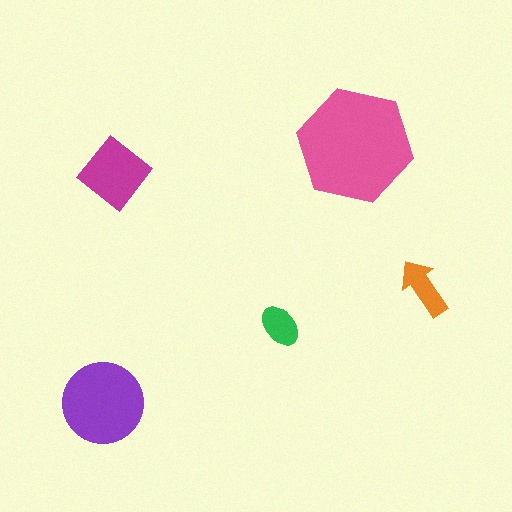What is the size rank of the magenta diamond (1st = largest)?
3rd.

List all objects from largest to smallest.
The pink hexagon, the purple circle, the magenta diamond, the orange arrow, the green ellipse.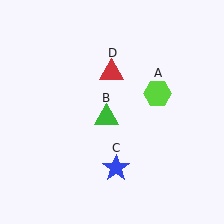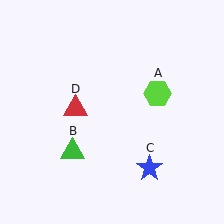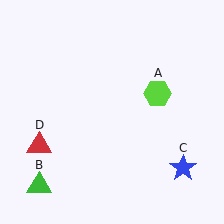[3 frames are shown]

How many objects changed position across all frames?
3 objects changed position: green triangle (object B), blue star (object C), red triangle (object D).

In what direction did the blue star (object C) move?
The blue star (object C) moved right.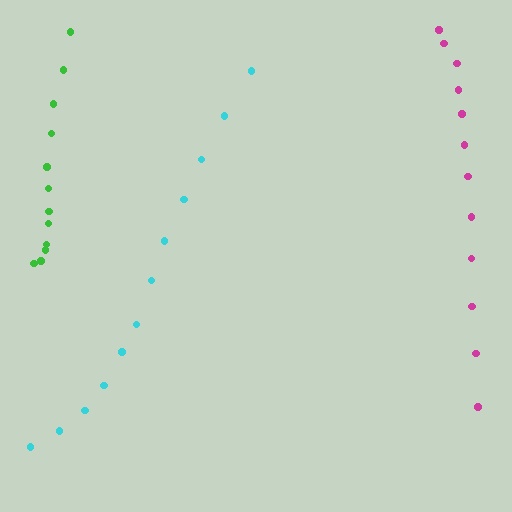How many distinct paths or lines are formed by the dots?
There are 3 distinct paths.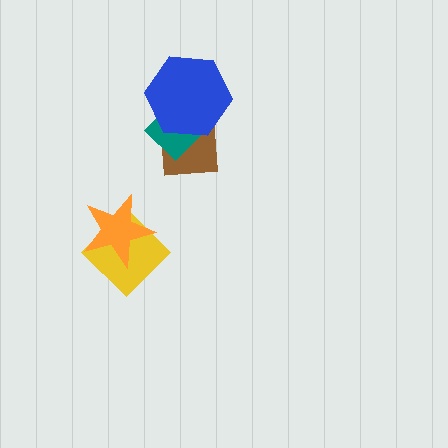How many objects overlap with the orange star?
1 object overlaps with the orange star.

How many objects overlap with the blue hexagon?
2 objects overlap with the blue hexagon.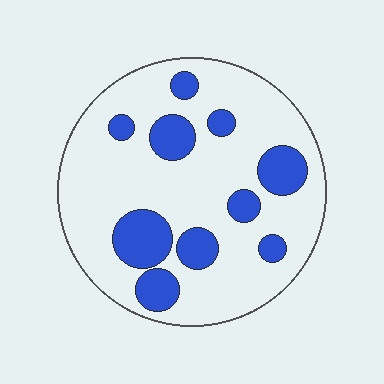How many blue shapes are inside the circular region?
10.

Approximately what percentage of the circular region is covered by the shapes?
Approximately 25%.